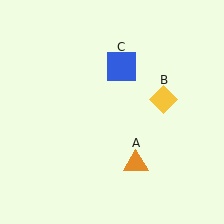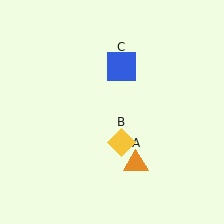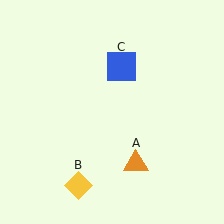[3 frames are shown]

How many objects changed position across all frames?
1 object changed position: yellow diamond (object B).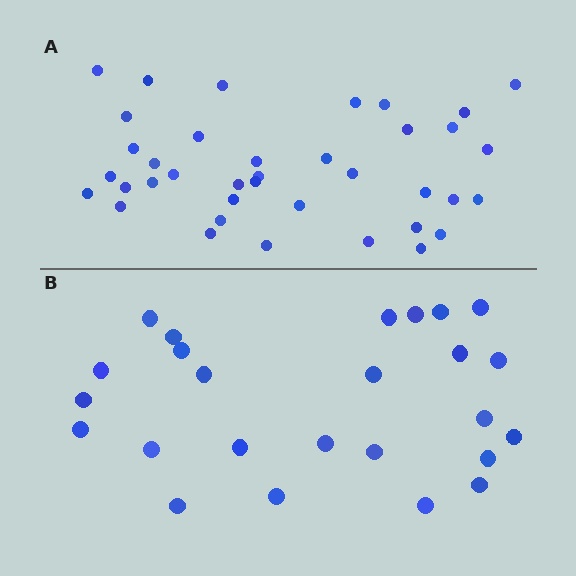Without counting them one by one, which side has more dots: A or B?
Region A (the top region) has more dots.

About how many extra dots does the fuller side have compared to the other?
Region A has approximately 15 more dots than region B.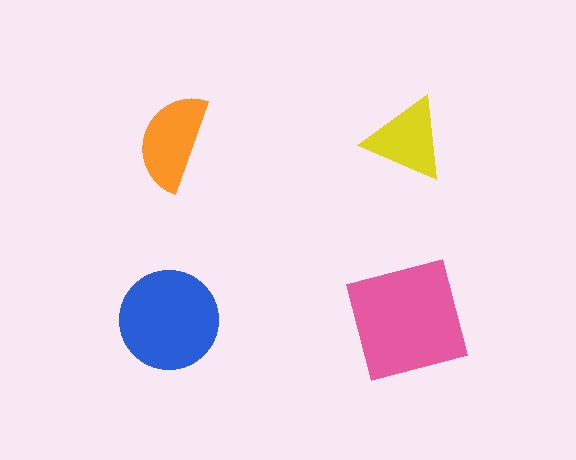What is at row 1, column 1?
An orange semicircle.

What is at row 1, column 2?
A yellow triangle.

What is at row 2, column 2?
A pink square.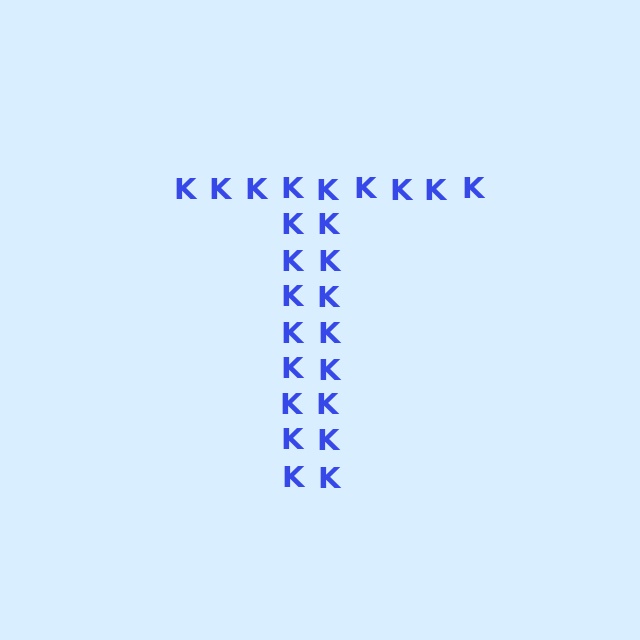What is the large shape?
The large shape is the letter T.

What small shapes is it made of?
It is made of small letter K's.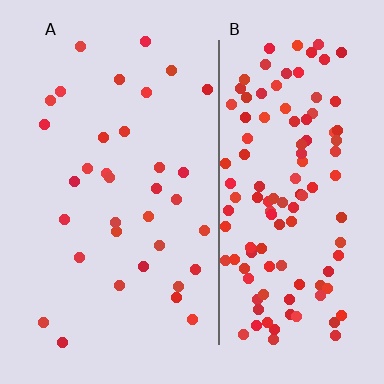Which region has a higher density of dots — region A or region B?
B (the right).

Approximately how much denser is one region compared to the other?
Approximately 3.6× — region B over region A.